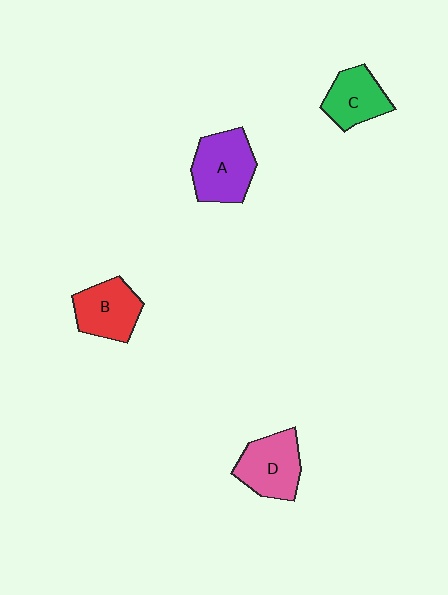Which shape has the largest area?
Shape A (purple).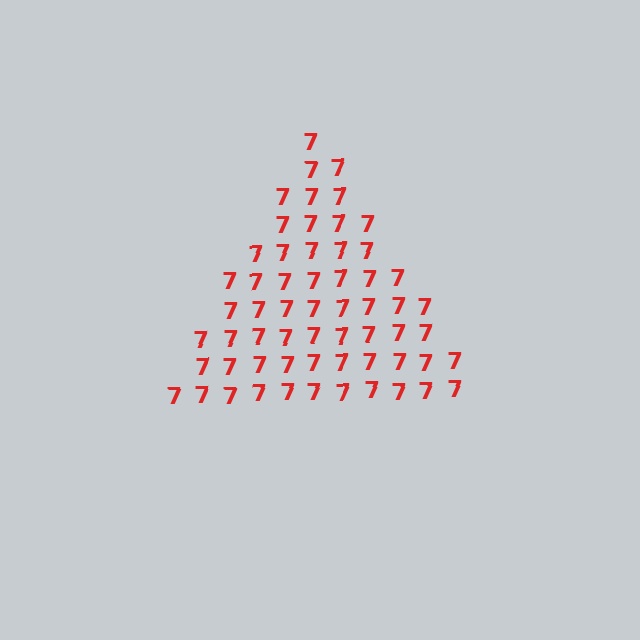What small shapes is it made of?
It is made of small digit 7's.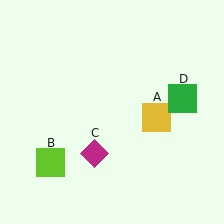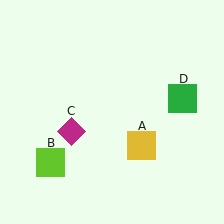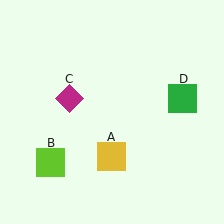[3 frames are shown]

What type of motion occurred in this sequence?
The yellow square (object A), magenta diamond (object C) rotated clockwise around the center of the scene.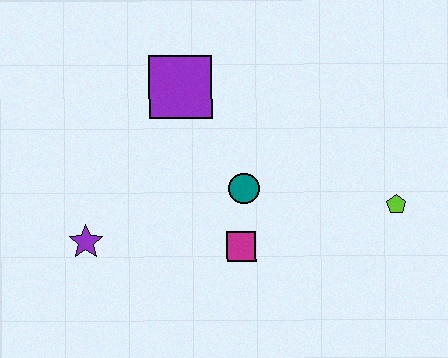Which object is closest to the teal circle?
The magenta square is closest to the teal circle.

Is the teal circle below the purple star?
No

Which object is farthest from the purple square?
The lime pentagon is farthest from the purple square.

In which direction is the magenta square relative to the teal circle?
The magenta square is below the teal circle.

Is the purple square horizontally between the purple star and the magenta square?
Yes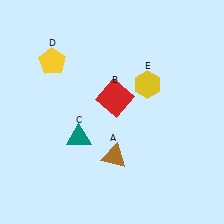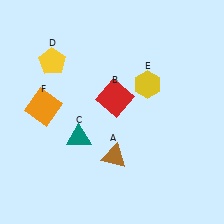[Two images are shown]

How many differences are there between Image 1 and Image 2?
There is 1 difference between the two images.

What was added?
An orange square (F) was added in Image 2.